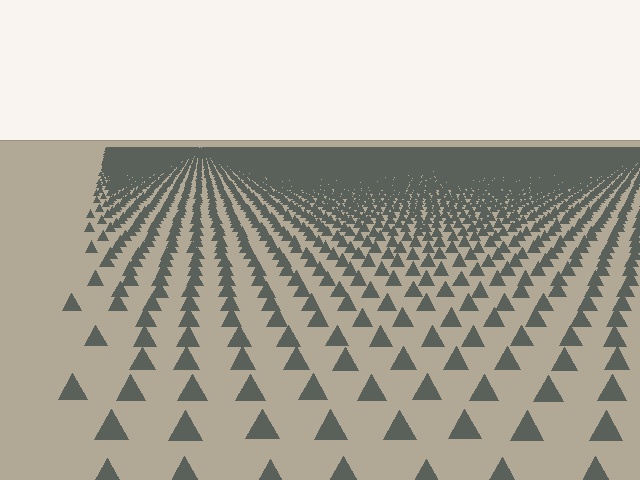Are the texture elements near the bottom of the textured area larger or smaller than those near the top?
Larger. Near the bottom, elements are closer to the viewer and appear at a bigger on-screen size.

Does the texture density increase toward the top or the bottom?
Density increases toward the top.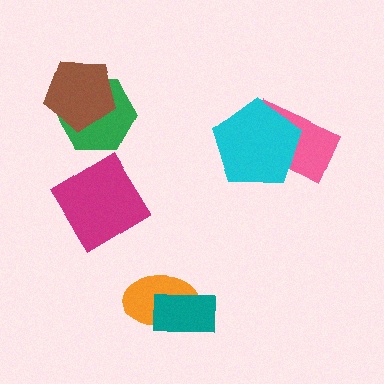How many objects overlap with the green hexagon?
1 object overlaps with the green hexagon.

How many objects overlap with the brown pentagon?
1 object overlaps with the brown pentagon.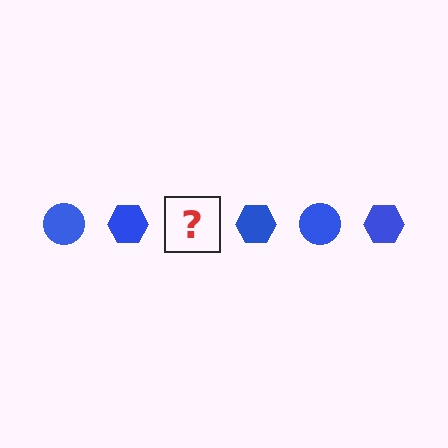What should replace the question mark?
The question mark should be replaced with a blue circle.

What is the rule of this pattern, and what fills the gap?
The rule is that the pattern cycles through circle, hexagon shapes in blue. The gap should be filled with a blue circle.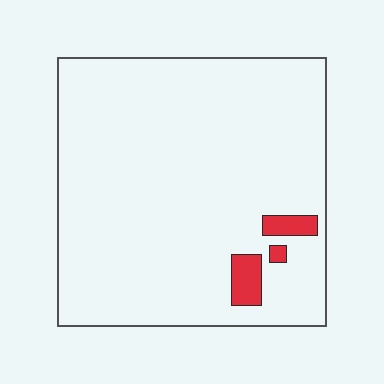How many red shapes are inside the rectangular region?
3.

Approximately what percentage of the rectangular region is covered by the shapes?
Approximately 5%.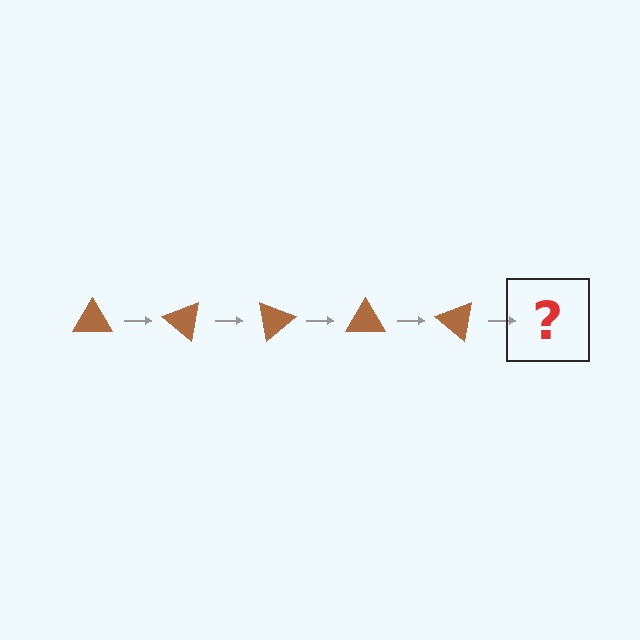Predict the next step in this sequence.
The next step is a brown triangle rotated 200 degrees.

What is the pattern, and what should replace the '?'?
The pattern is that the triangle rotates 40 degrees each step. The '?' should be a brown triangle rotated 200 degrees.